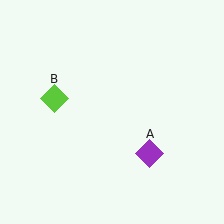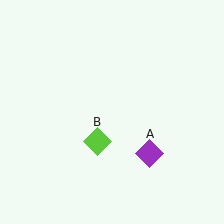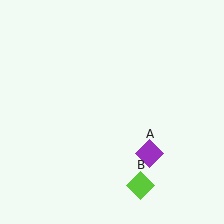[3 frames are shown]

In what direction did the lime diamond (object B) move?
The lime diamond (object B) moved down and to the right.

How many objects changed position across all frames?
1 object changed position: lime diamond (object B).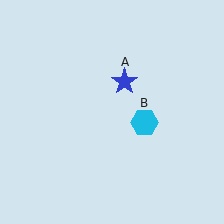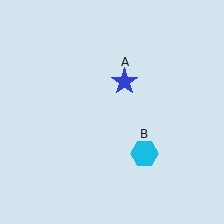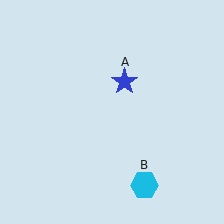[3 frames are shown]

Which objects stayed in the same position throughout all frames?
Blue star (object A) remained stationary.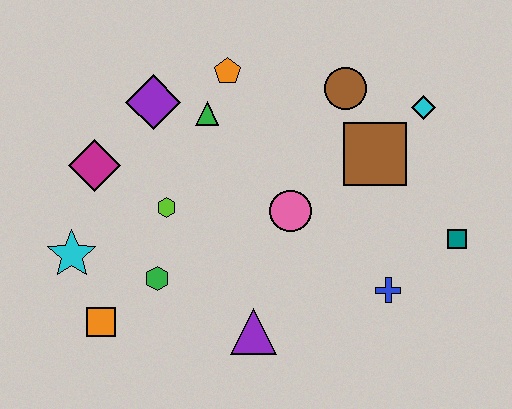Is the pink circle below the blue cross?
No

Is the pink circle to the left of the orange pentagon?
No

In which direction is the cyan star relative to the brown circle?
The cyan star is to the left of the brown circle.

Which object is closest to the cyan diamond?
The brown square is closest to the cyan diamond.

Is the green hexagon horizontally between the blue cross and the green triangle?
No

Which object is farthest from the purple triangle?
The cyan diamond is farthest from the purple triangle.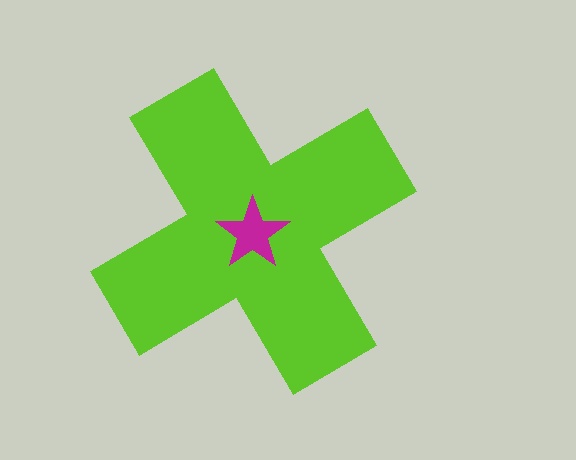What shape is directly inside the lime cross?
The magenta star.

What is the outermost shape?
The lime cross.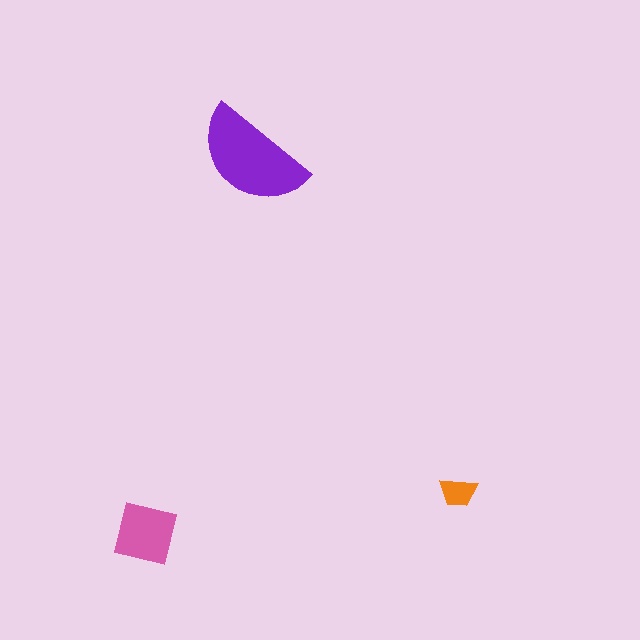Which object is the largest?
The purple semicircle.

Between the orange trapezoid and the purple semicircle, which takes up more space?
The purple semicircle.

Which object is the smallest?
The orange trapezoid.